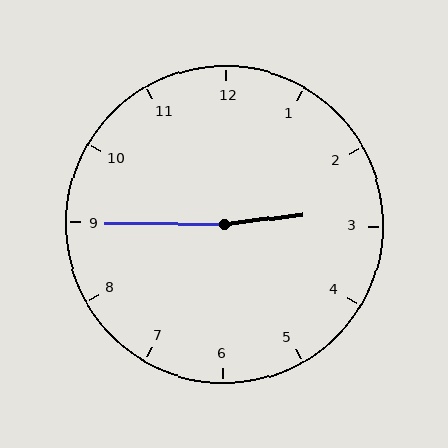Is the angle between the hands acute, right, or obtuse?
It is obtuse.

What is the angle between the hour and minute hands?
Approximately 172 degrees.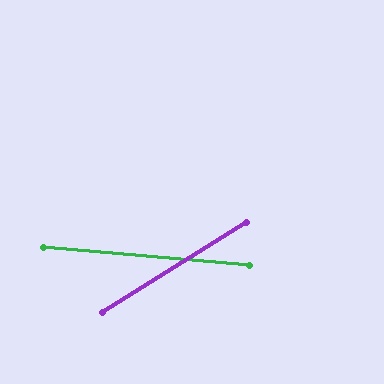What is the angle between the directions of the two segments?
Approximately 37 degrees.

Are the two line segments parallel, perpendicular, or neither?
Neither parallel nor perpendicular — they differ by about 37°.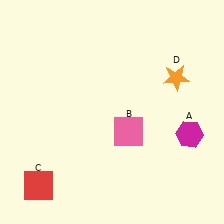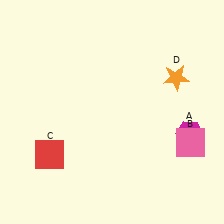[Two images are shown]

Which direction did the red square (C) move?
The red square (C) moved up.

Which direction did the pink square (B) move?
The pink square (B) moved right.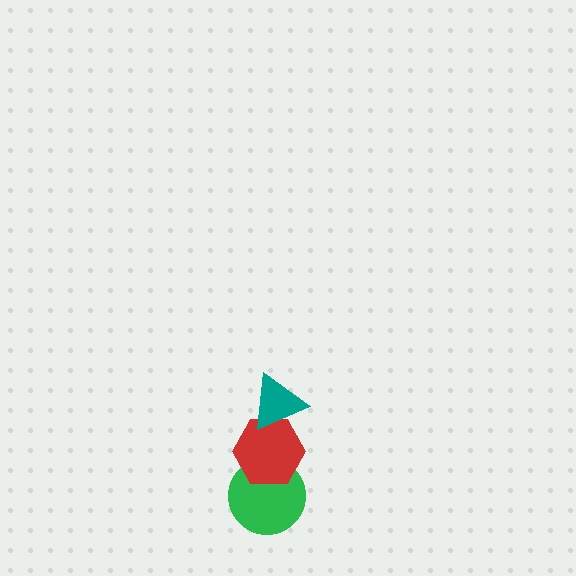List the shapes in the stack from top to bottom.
From top to bottom: the teal triangle, the red hexagon, the green circle.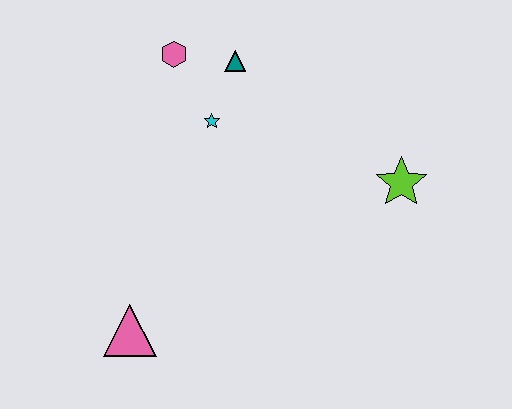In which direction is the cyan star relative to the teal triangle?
The cyan star is below the teal triangle.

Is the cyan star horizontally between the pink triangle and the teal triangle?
Yes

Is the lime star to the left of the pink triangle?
No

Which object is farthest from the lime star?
The pink triangle is farthest from the lime star.